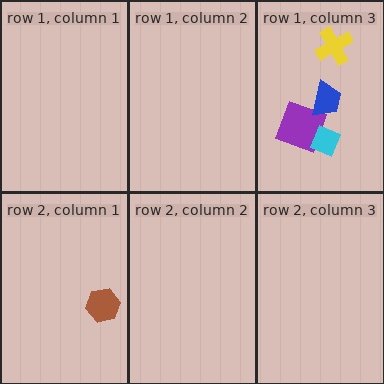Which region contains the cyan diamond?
The row 1, column 3 region.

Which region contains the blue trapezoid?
The row 1, column 3 region.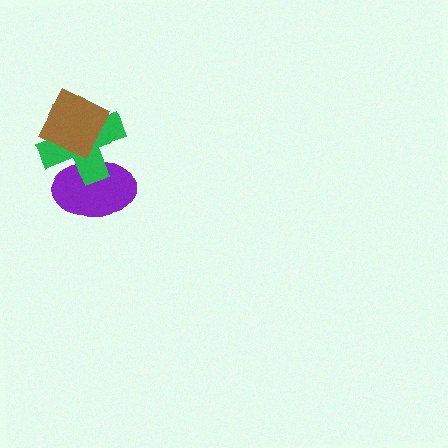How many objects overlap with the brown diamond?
2 objects overlap with the brown diamond.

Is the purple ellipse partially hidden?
Yes, it is partially covered by another shape.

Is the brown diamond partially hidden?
No, no other shape covers it.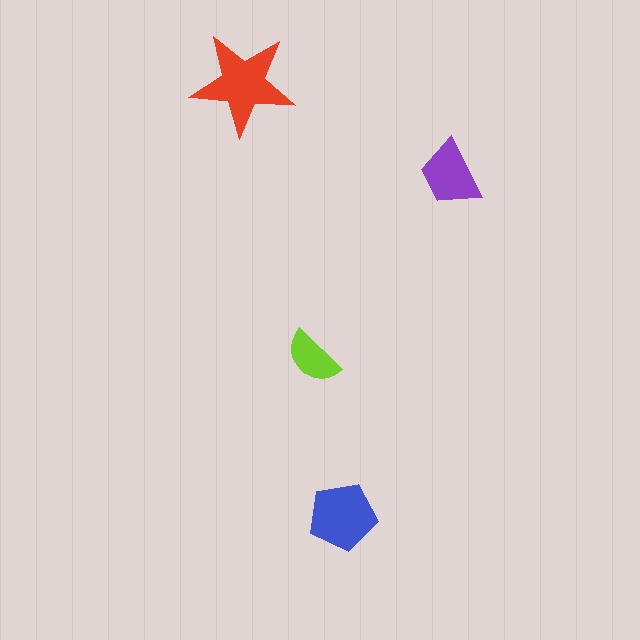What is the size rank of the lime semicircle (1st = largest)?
4th.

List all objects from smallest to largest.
The lime semicircle, the purple trapezoid, the blue pentagon, the red star.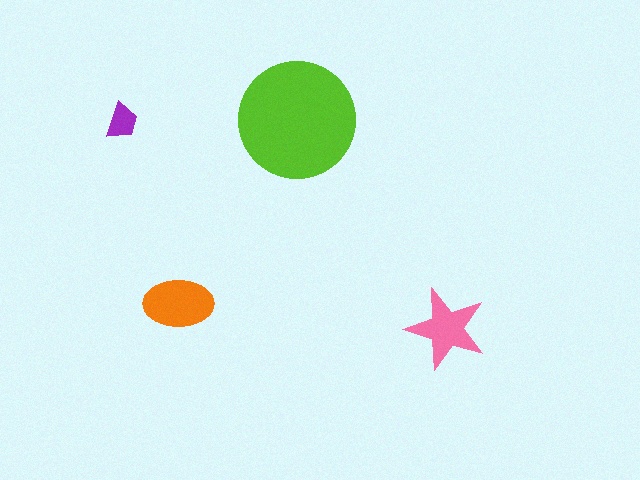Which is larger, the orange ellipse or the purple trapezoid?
The orange ellipse.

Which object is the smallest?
The purple trapezoid.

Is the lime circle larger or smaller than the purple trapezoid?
Larger.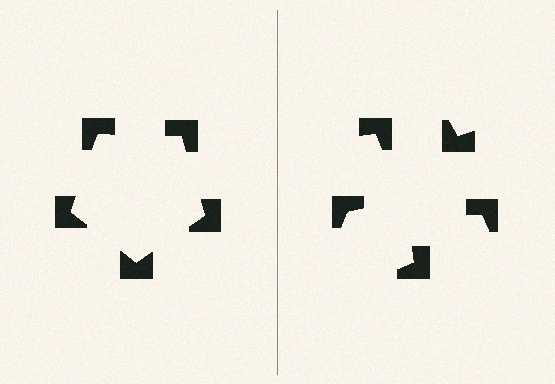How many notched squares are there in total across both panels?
10 — 5 on each side.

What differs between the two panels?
The notched squares are positioned identically on both sides; only the wedge orientations differ. On the left they align to a pentagon; on the right they are misaligned.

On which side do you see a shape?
An illusory pentagon appears on the left side. On the right side the wedge cuts are rotated, so no coherent shape forms.